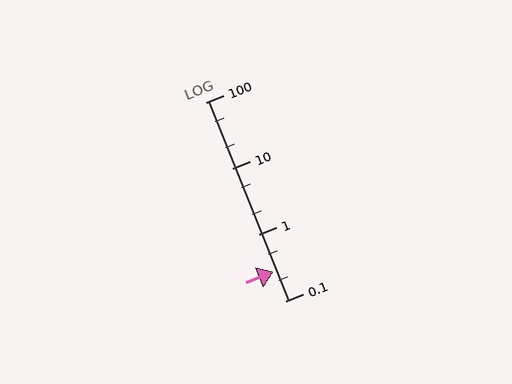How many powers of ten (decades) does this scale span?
The scale spans 3 decades, from 0.1 to 100.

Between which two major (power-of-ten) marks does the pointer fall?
The pointer is between 0.1 and 1.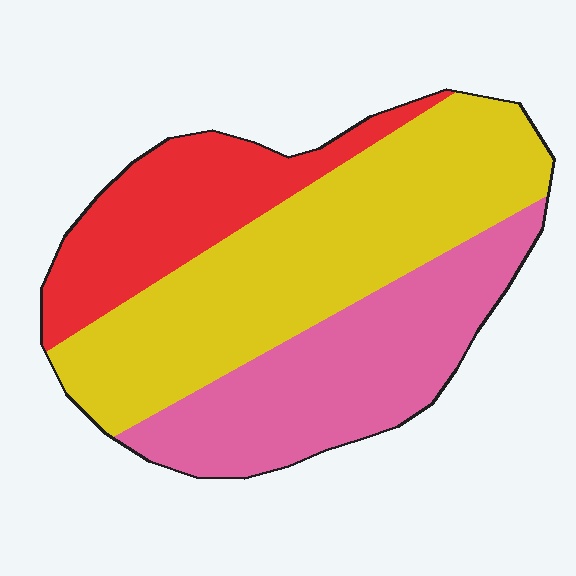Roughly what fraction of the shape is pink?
Pink takes up between a quarter and a half of the shape.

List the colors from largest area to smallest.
From largest to smallest: yellow, pink, red.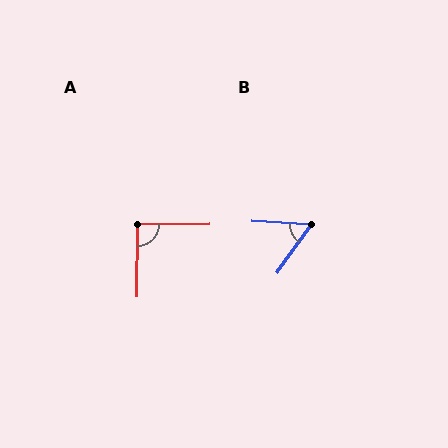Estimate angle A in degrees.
Approximately 91 degrees.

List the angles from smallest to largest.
B (57°), A (91°).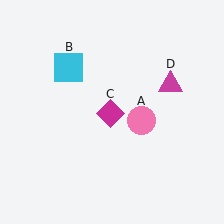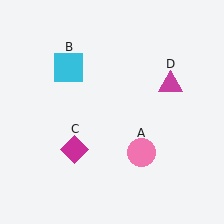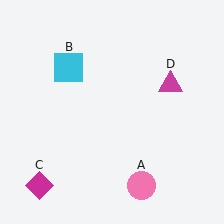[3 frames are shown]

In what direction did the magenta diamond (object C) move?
The magenta diamond (object C) moved down and to the left.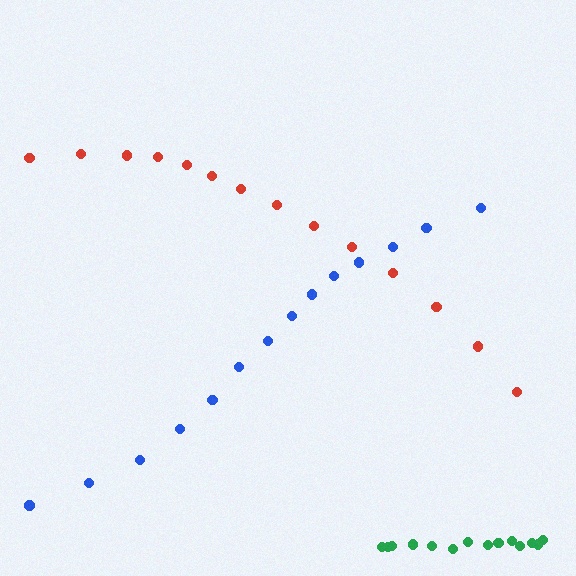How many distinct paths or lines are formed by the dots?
There are 3 distinct paths.